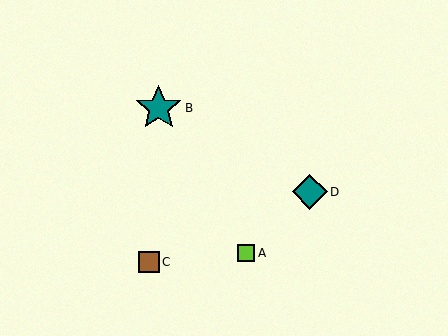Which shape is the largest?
The teal star (labeled B) is the largest.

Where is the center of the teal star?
The center of the teal star is at (159, 108).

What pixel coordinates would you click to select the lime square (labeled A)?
Click at (246, 253) to select the lime square A.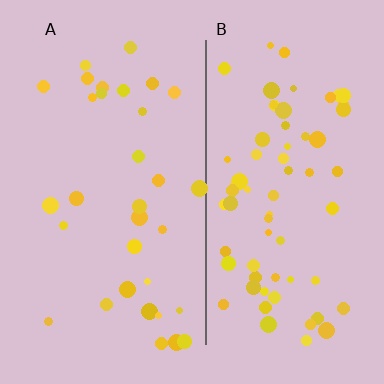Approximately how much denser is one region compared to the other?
Approximately 2.0× — region B over region A.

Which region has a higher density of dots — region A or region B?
B (the right).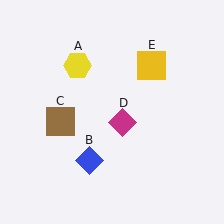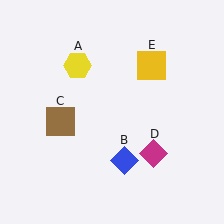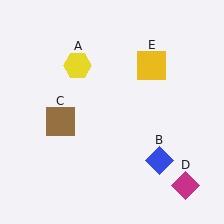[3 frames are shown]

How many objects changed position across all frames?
2 objects changed position: blue diamond (object B), magenta diamond (object D).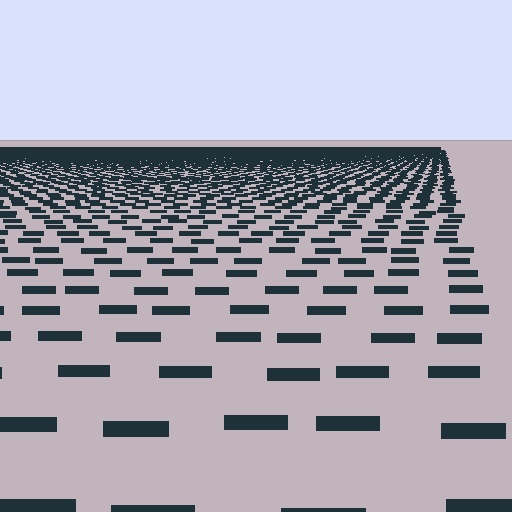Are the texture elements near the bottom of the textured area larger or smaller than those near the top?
Larger. Near the bottom, elements are closer to the viewer and appear at a bigger on-screen size.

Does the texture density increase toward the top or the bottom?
Density increases toward the top.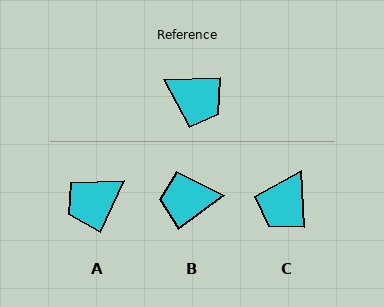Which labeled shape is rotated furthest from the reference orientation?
B, about 145 degrees away.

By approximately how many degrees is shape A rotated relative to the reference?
Approximately 116 degrees clockwise.